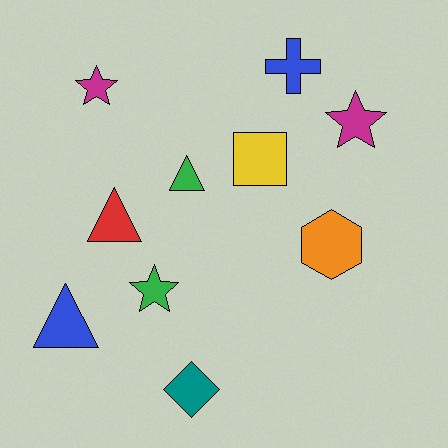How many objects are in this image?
There are 10 objects.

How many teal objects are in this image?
There is 1 teal object.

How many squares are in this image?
There is 1 square.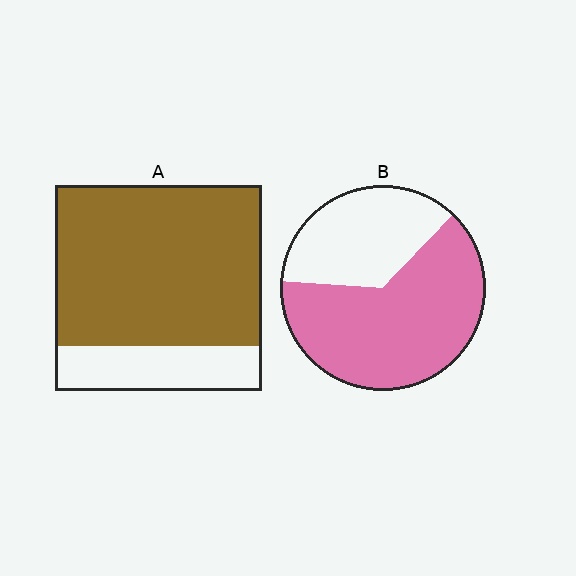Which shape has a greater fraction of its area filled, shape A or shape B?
Shape A.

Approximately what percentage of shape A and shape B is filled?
A is approximately 80% and B is approximately 65%.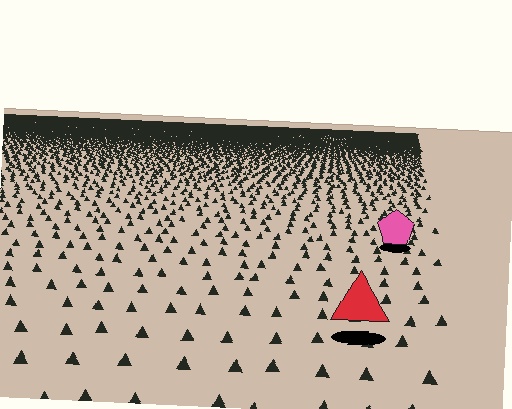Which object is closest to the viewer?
The red triangle is closest. The texture marks near it are larger and more spread out.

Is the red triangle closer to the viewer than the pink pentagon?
Yes. The red triangle is closer — you can tell from the texture gradient: the ground texture is coarser near it.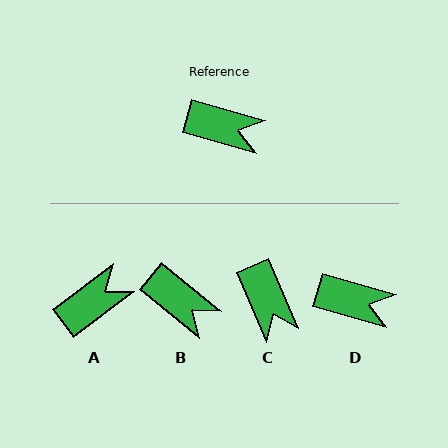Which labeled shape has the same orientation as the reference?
D.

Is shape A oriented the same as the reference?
No, it is off by about 52 degrees.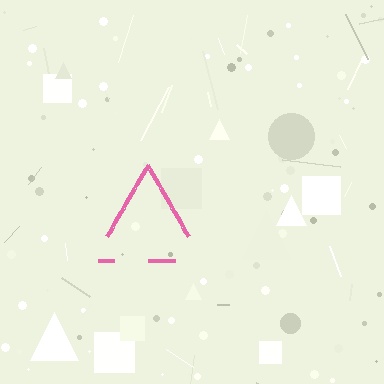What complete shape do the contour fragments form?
The contour fragments form a triangle.